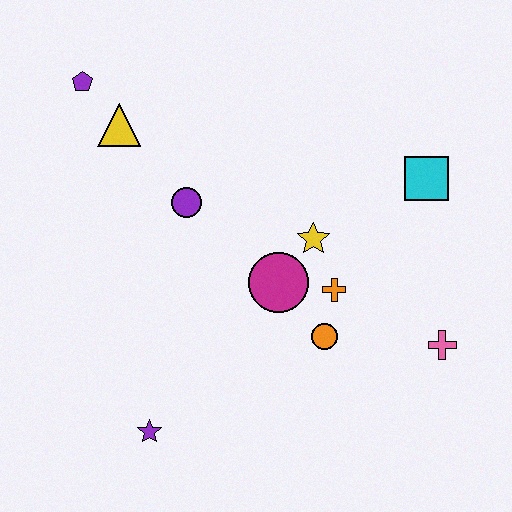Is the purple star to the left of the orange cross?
Yes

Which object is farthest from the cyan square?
The purple star is farthest from the cyan square.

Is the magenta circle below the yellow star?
Yes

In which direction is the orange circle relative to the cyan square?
The orange circle is below the cyan square.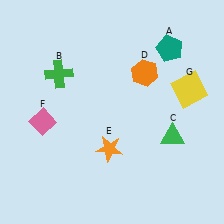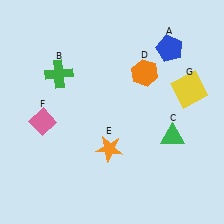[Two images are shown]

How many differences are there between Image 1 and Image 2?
There is 1 difference between the two images.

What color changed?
The pentagon (A) changed from teal in Image 1 to blue in Image 2.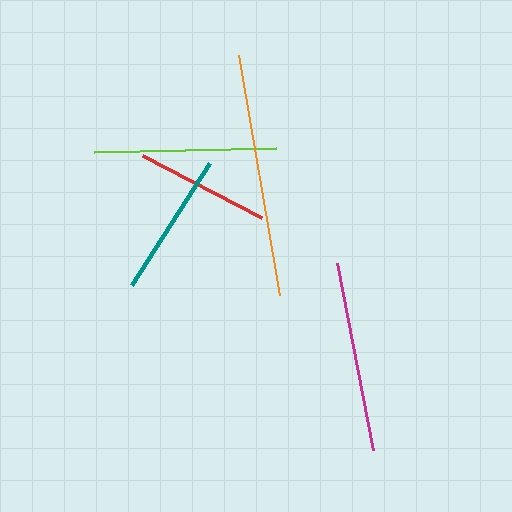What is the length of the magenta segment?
The magenta segment is approximately 190 pixels long.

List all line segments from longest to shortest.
From longest to shortest: orange, magenta, lime, teal, red.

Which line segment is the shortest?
The red line is the shortest at approximately 134 pixels.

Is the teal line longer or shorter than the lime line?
The lime line is longer than the teal line.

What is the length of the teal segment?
The teal segment is approximately 145 pixels long.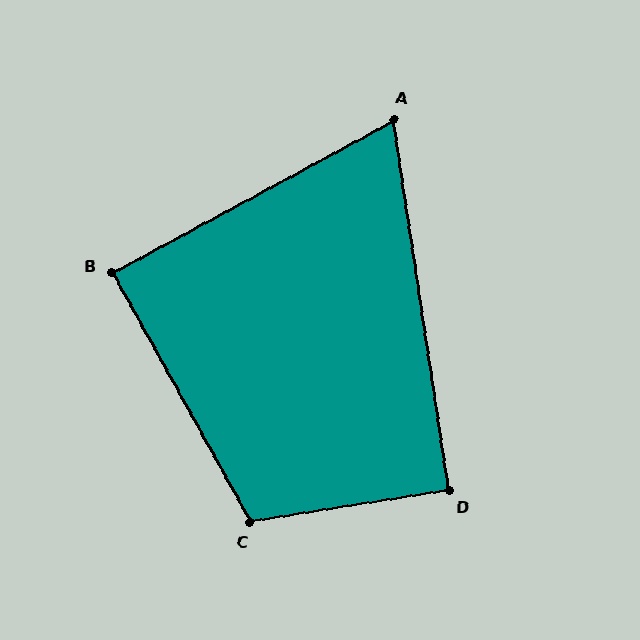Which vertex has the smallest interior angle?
A, at approximately 70 degrees.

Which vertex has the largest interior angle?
C, at approximately 110 degrees.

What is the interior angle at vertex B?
Approximately 89 degrees (approximately right).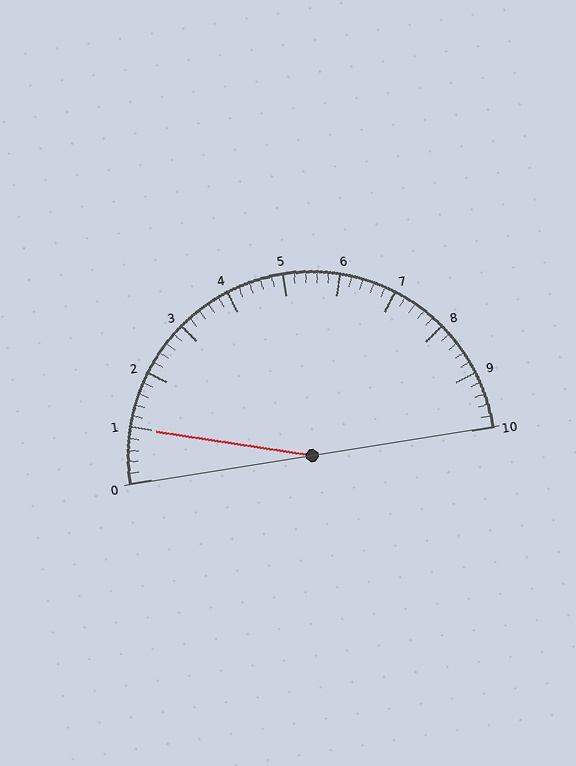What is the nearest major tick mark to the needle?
The nearest major tick mark is 1.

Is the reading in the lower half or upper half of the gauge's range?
The reading is in the lower half of the range (0 to 10).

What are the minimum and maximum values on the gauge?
The gauge ranges from 0 to 10.